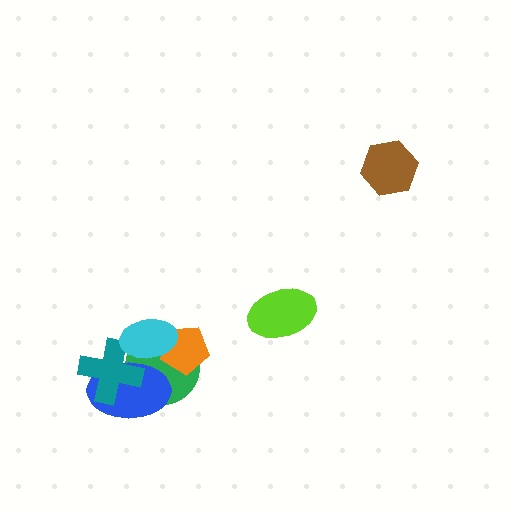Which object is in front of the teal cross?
The cyan ellipse is in front of the teal cross.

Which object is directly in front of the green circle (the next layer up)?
The blue ellipse is directly in front of the green circle.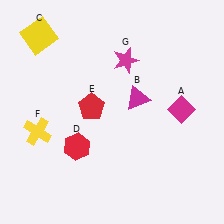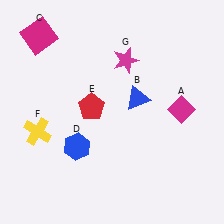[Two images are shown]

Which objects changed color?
B changed from magenta to blue. C changed from yellow to magenta. D changed from red to blue.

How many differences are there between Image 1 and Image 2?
There are 3 differences between the two images.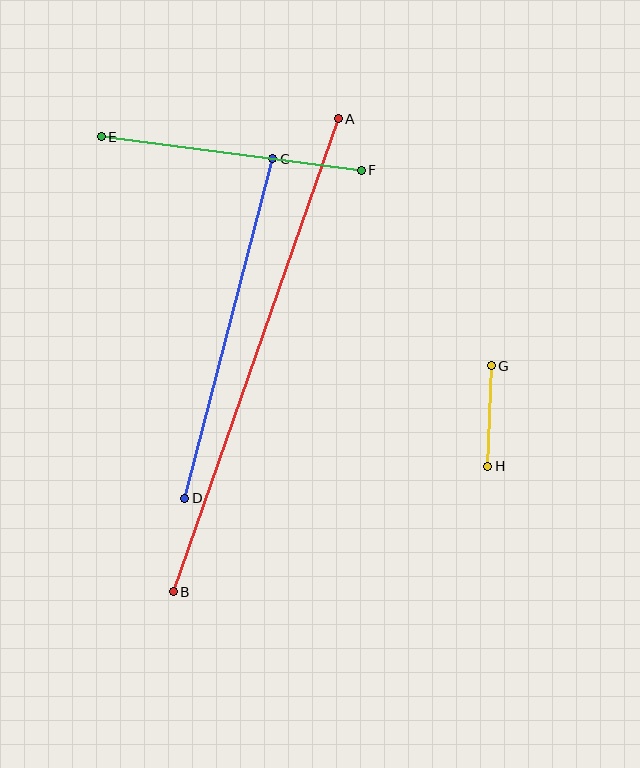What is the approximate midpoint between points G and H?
The midpoint is at approximately (489, 416) pixels.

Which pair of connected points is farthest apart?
Points A and B are farthest apart.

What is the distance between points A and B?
The distance is approximately 501 pixels.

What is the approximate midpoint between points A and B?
The midpoint is at approximately (256, 355) pixels.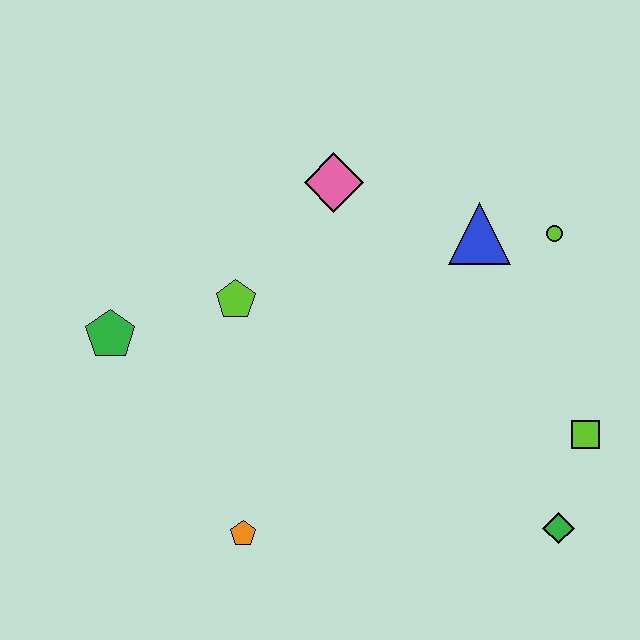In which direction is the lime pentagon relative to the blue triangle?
The lime pentagon is to the left of the blue triangle.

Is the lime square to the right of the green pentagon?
Yes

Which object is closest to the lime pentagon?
The green pentagon is closest to the lime pentagon.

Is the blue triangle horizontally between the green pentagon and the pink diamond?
No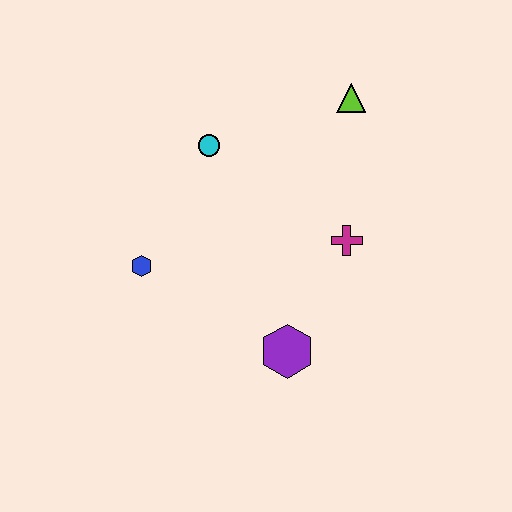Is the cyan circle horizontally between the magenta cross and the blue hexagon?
Yes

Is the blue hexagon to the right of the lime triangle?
No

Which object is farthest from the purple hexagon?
The lime triangle is farthest from the purple hexagon.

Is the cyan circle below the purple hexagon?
No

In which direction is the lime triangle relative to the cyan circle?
The lime triangle is to the right of the cyan circle.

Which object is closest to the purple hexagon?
The magenta cross is closest to the purple hexagon.